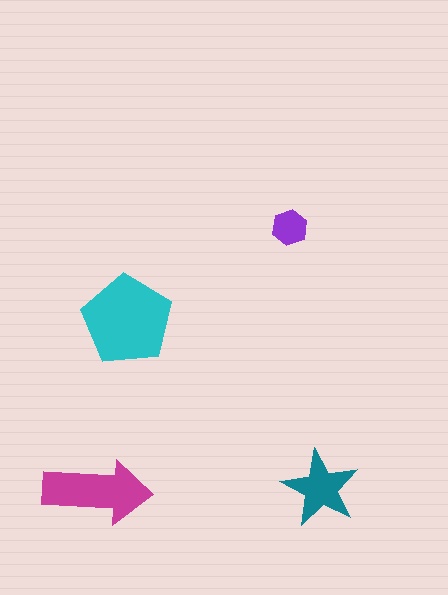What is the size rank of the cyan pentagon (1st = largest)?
1st.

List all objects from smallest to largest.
The purple hexagon, the teal star, the magenta arrow, the cyan pentagon.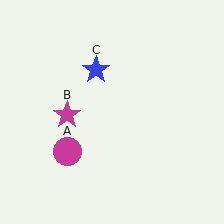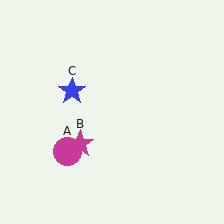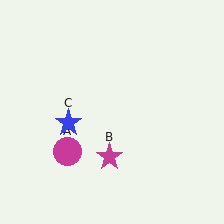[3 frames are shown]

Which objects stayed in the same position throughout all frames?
Magenta circle (object A) remained stationary.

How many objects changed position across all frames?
2 objects changed position: magenta star (object B), blue star (object C).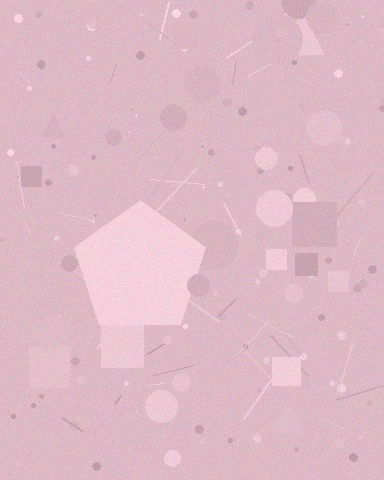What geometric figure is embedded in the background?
A pentagon is embedded in the background.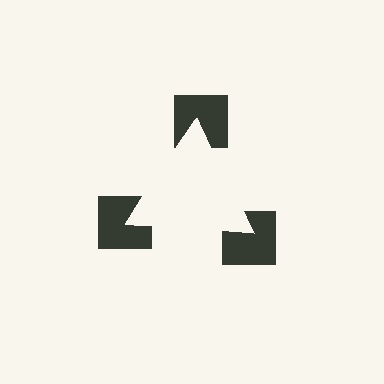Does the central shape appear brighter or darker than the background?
It typically appears slightly brighter than the background, even though no actual brightness change is drawn.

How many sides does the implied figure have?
3 sides.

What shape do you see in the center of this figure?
An illusory triangle — its edges are inferred from the aligned wedge cuts in the notched squares, not physically drawn.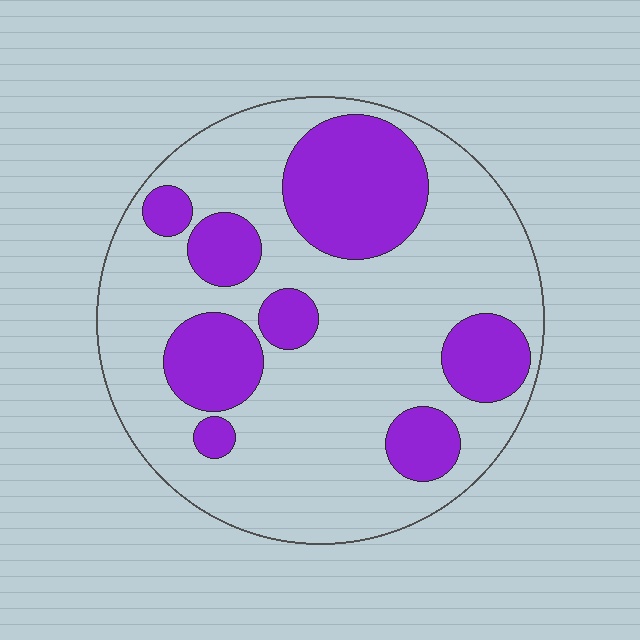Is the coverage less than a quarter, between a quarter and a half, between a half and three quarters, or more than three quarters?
Between a quarter and a half.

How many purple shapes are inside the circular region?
8.